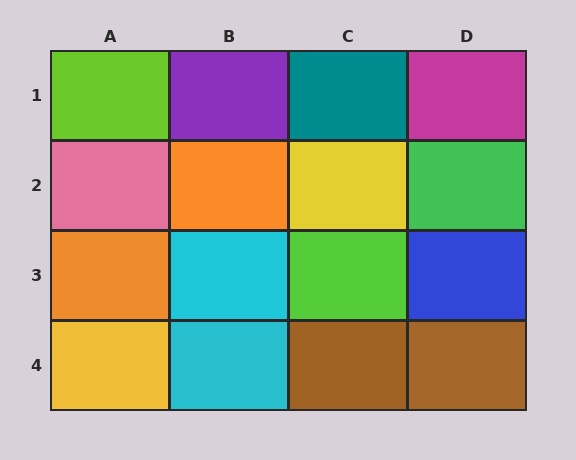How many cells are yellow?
2 cells are yellow.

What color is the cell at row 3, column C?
Lime.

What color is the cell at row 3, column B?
Cyan.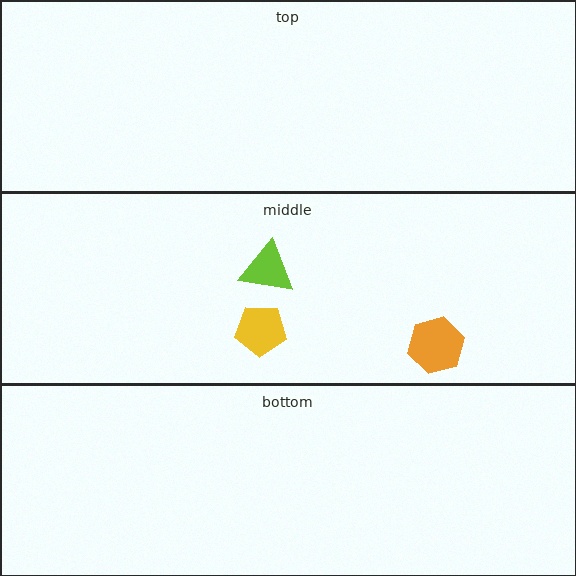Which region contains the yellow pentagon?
The middle region.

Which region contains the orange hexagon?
The middle region.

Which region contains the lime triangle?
The middle region.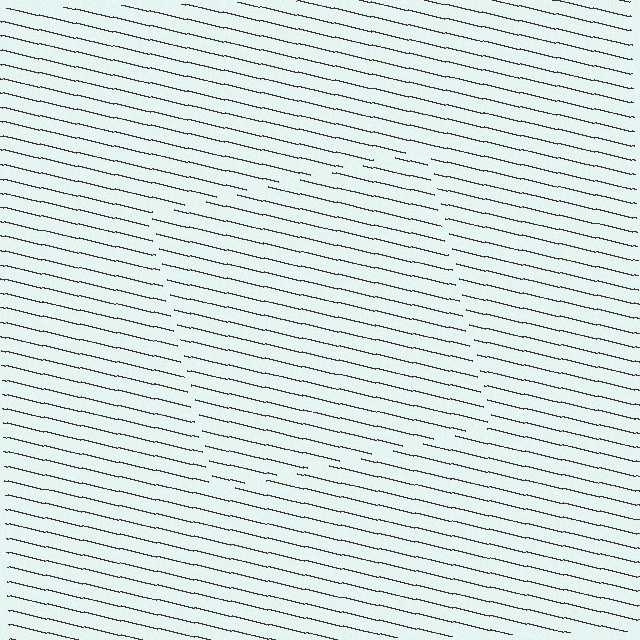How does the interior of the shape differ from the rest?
The interior of the shape contains the same grating, shifted by half a period — the contour is defined by the phase discontinuity where line-ends from the inner and outer gratings abut.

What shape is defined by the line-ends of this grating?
An illusory square. The interior of the shape contains the same grating, shifted by half a period — the contour is defined by the phase discontinuity where line-ends from the inner and outer gratings abut.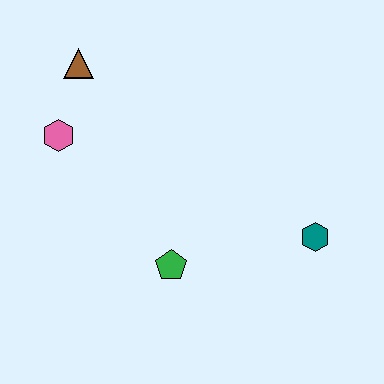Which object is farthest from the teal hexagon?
The brown triangle is farthest from the teal hexagon.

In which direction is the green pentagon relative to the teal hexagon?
The green pentagon is to the left of the teal hexagon.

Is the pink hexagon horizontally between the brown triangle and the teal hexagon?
No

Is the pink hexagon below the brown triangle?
Yes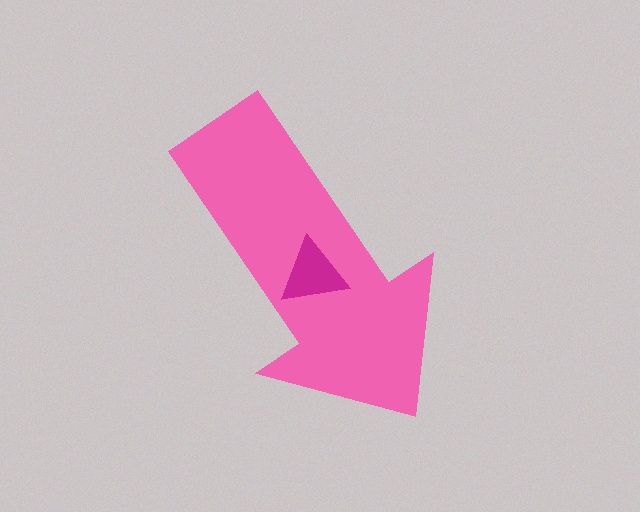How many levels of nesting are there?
2.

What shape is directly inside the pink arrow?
The magenta triangle.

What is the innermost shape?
The magenta triangle.